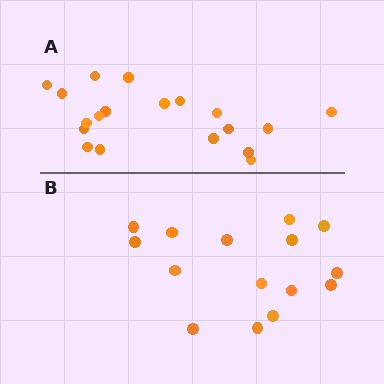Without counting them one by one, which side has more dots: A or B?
Region A (the top region) has more dots.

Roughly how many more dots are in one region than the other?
Region A has about 4 more dots than region B.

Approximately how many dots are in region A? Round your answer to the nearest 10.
About 20 dots. (The exact count is 19, which rounds to 20.)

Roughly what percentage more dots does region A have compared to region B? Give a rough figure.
About 25% more.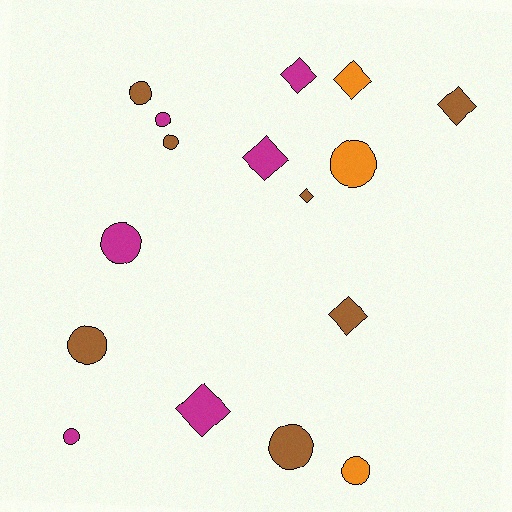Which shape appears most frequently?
Circle, with 9 objects.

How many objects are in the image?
There are 16 objects.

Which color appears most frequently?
Brown, with 7 objects.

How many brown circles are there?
There are 4 brown circles.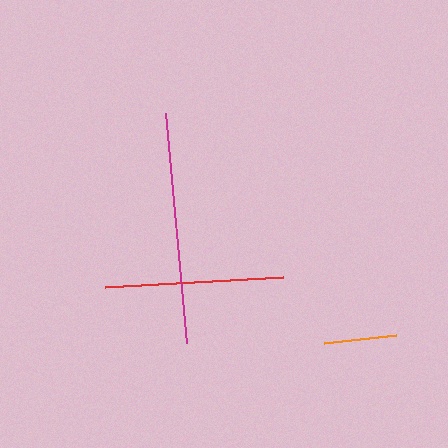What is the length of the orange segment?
The orange segment is approximately 72 pixels long.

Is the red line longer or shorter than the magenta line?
The magenta line is longer than the red line.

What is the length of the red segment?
The red segment is approximately 178 pixels long.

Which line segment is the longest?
The magenta line is the longest at approximately 230 pixels.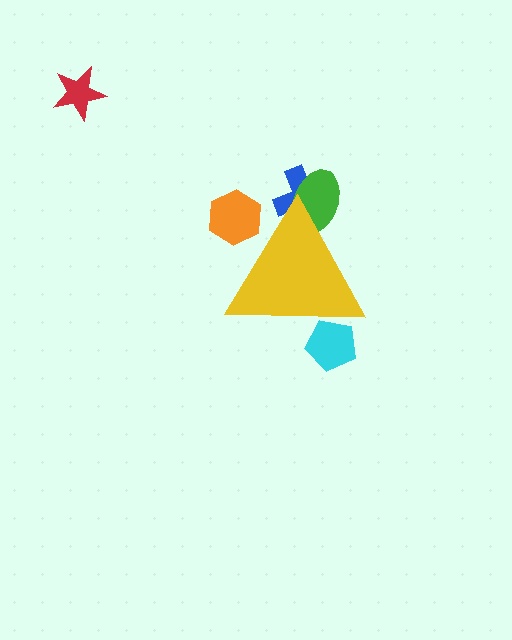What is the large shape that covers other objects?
A yellow triangle.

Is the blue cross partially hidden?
Yes, the blue cross is partially hidden behind the yellow triangle.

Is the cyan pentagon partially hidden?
Yes, the cyan pentagon is partially hidden behind the yellow triangle.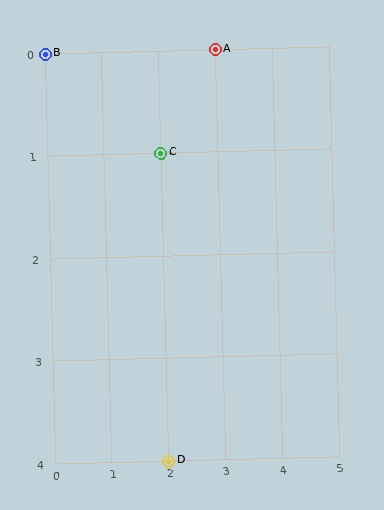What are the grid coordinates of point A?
Point A is at grid coordinates (3, 0).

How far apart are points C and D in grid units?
Points C and D are 3 rows apart.